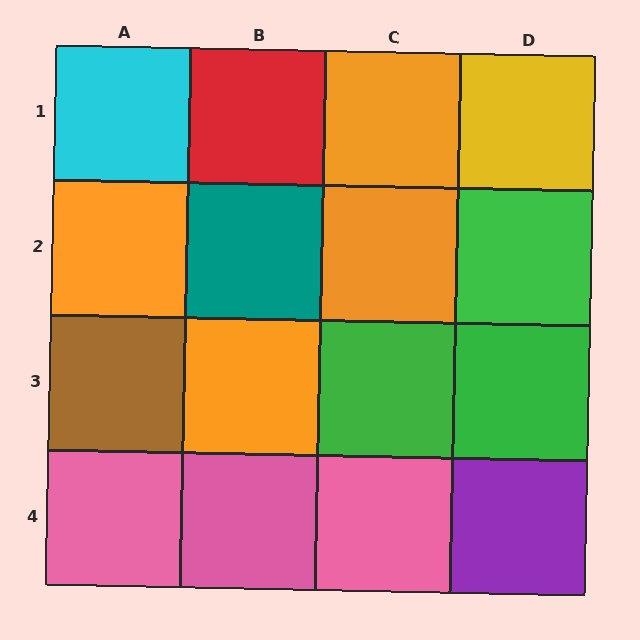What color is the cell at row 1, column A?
Cyan.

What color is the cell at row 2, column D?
Green.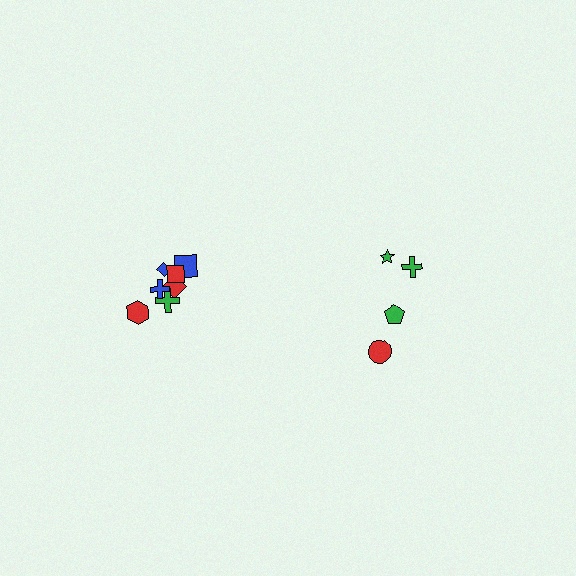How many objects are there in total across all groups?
There are 11 objects.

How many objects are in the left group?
There are 7 objects.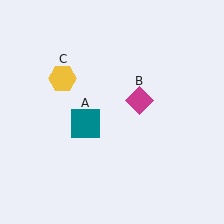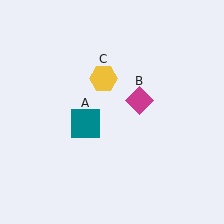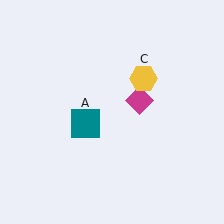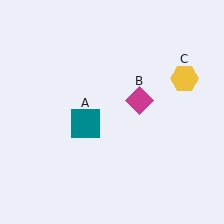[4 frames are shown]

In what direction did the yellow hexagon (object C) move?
The yellow hexagon (object C) moved right.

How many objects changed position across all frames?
1 object changed position: yellow hexagon (object C).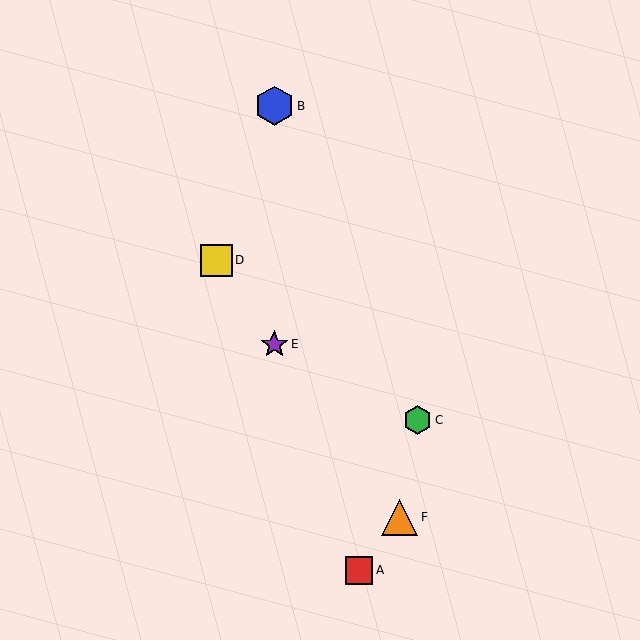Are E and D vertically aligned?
No, E is at x≈274 and D is at x≈216.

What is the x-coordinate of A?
Object A is at x≈359.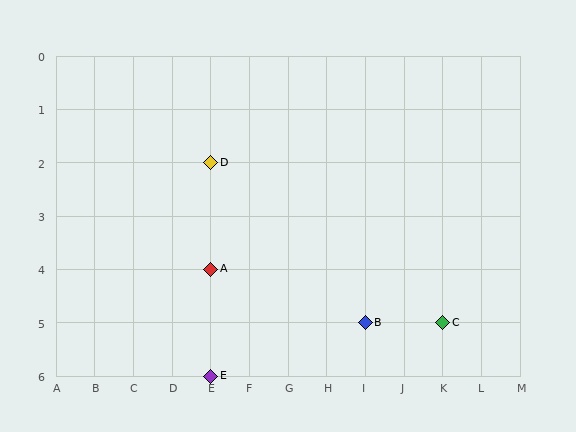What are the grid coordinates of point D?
Point D is at grid coordinates (E, 2).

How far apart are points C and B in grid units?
Points C and B are 2 columns apart.